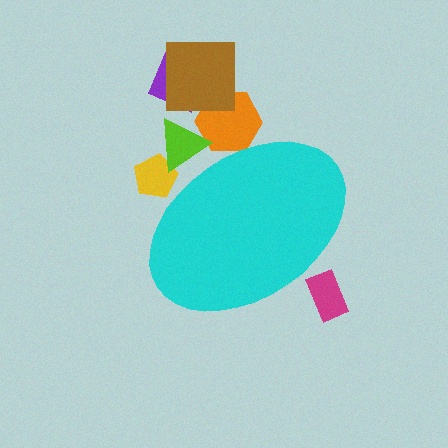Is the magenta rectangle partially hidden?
Yes, the magenta rectangle is partially hidden behind the cyan ellipse.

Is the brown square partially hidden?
No, the brown square is fully visible.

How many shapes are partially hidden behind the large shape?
4 shapes are partially hidden.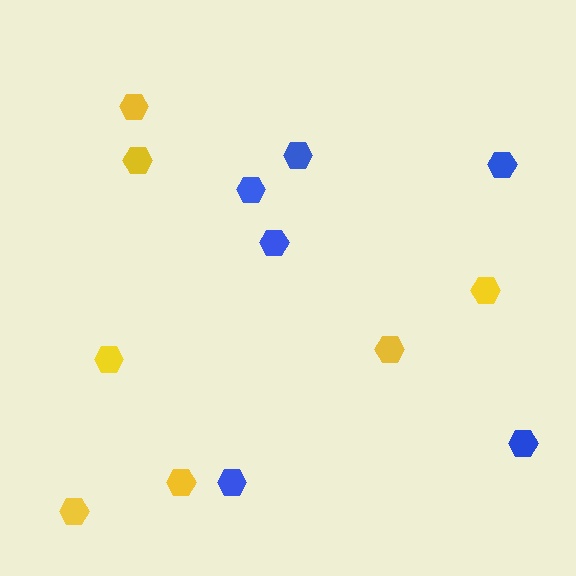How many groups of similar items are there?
There are 2 groups: one group of yellow hexagons (7) and one group of blue hexagons (6).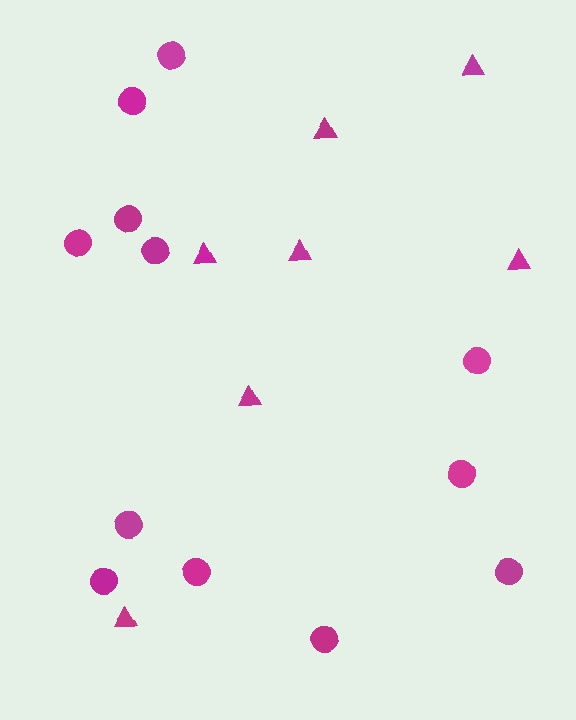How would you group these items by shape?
There are 2 groups: one group of circles (12) and one group of triangles (7).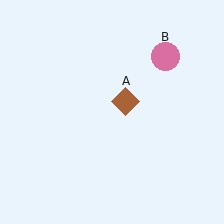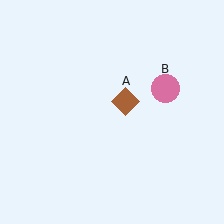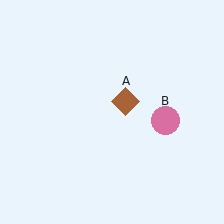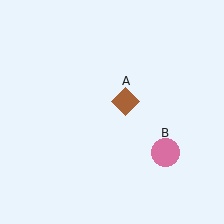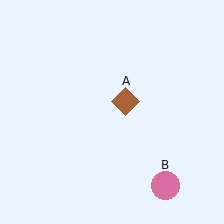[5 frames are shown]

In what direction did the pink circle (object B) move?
The pink circle (object B) moved down.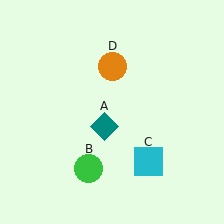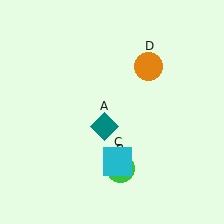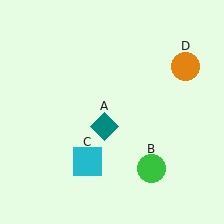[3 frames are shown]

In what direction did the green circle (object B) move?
The green circle (object B) moved right.